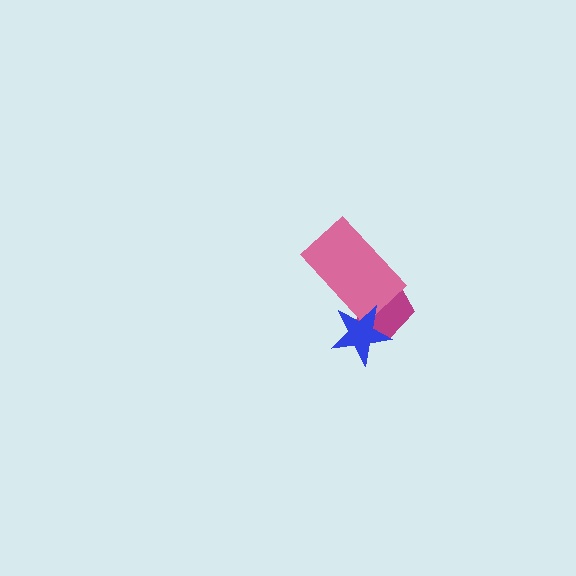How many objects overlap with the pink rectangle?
2 objects overlap with the pink rectangle.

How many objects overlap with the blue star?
2 objects overlap with the blue star.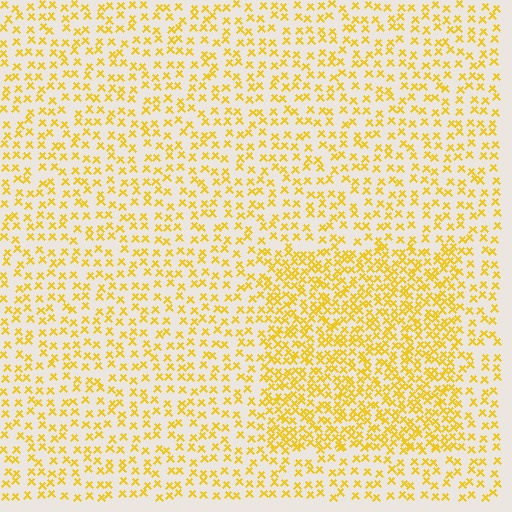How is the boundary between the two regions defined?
The boundary is defined by a change in element density (approximately 2.0x ratio). All elements are the same color, size, and shape.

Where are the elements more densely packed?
The elements are more densely packed inside the rectangle boundary.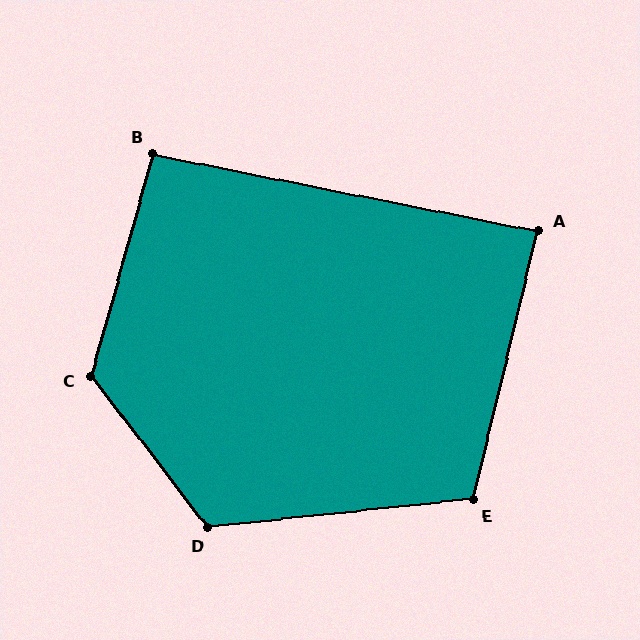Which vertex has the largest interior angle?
C, at approximately 127 degrees.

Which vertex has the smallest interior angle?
A, at approximately 88 degrees.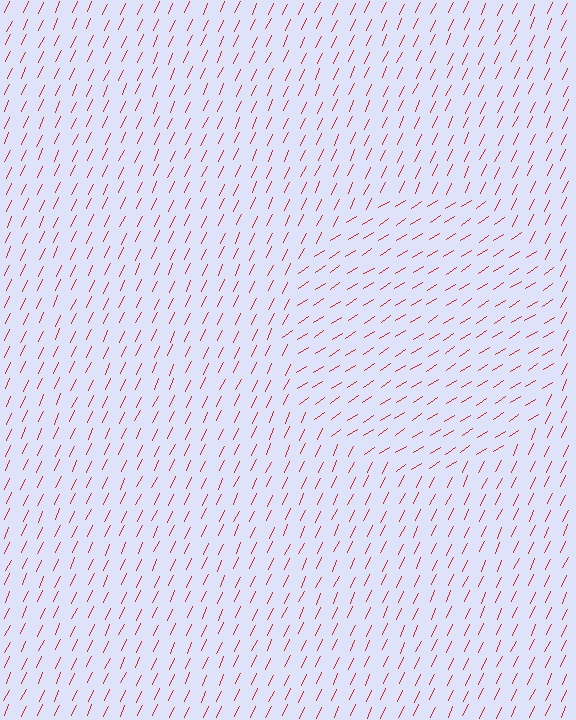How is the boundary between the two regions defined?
The boundary is defined purely by a change in line orientation (approximately 32 degrees difference). All lines are the same color and thickness.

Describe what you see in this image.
The image is filled with small red line segments. A circle region in the image has lines oriented differently from the surrounding lines, creating a visible texture boundary.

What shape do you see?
I see a circle.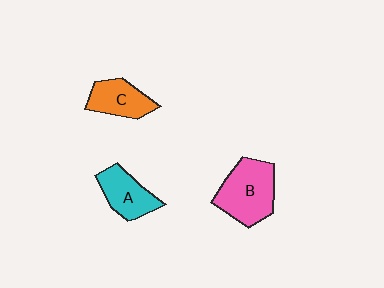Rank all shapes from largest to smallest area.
From largest to smallest: B (pink), A (cyan), C (orange).